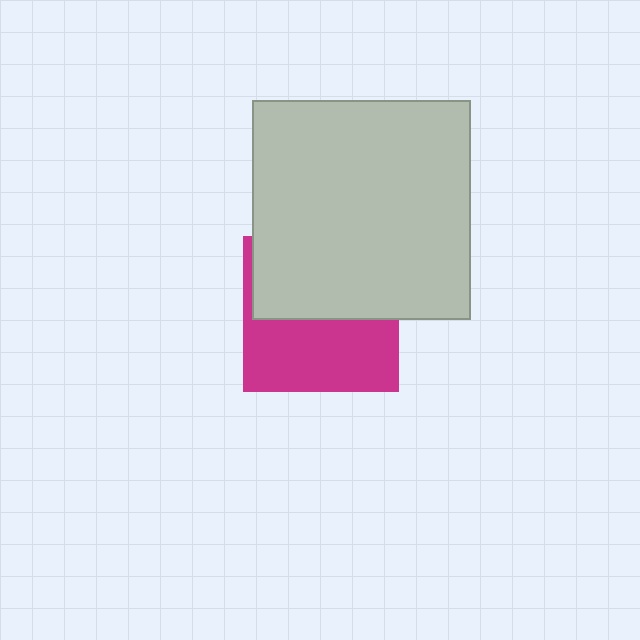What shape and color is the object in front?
The object in front is a light gray square.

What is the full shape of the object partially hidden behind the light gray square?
The partially hidden object is a magenta square.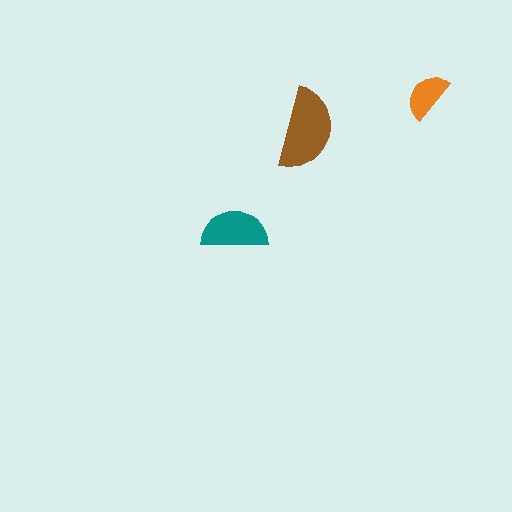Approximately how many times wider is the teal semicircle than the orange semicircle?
About 1.5 times wider.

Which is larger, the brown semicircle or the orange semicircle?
The brown one.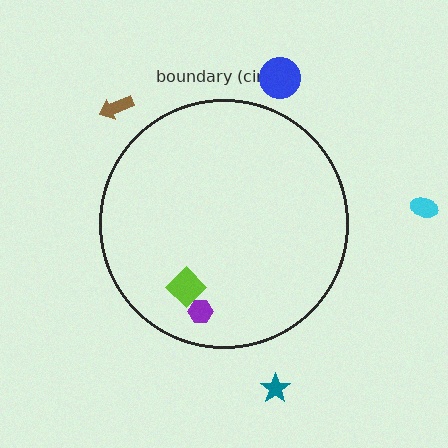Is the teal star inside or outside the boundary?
Outside.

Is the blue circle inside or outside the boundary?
Outside.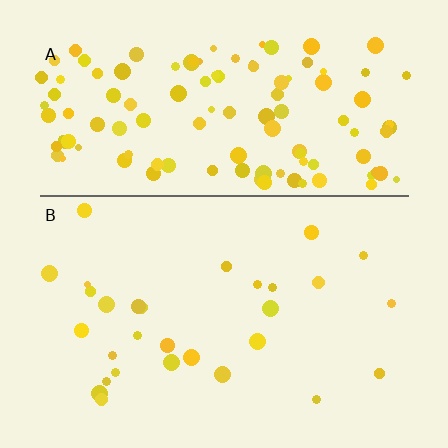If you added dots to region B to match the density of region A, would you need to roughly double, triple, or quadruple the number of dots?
Approximately quadruple.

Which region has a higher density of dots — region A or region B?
A (the top).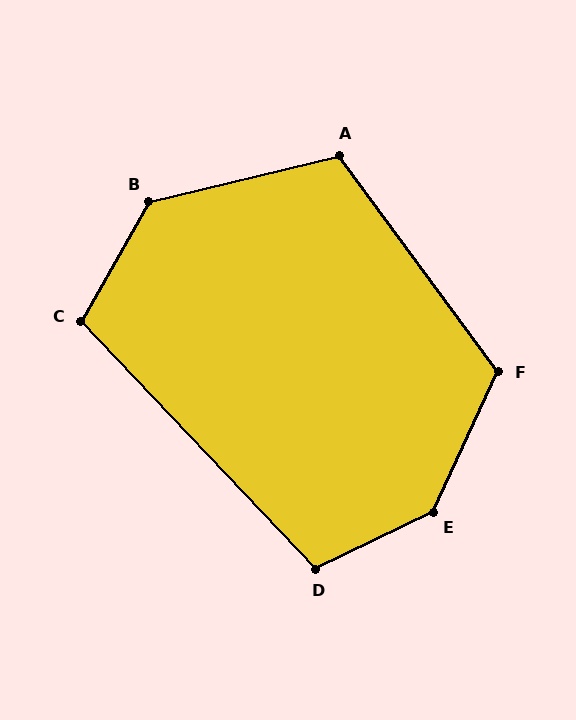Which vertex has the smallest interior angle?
C, at approximately 107 degrees.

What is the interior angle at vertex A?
Approximately 113 degrees (obtuse).